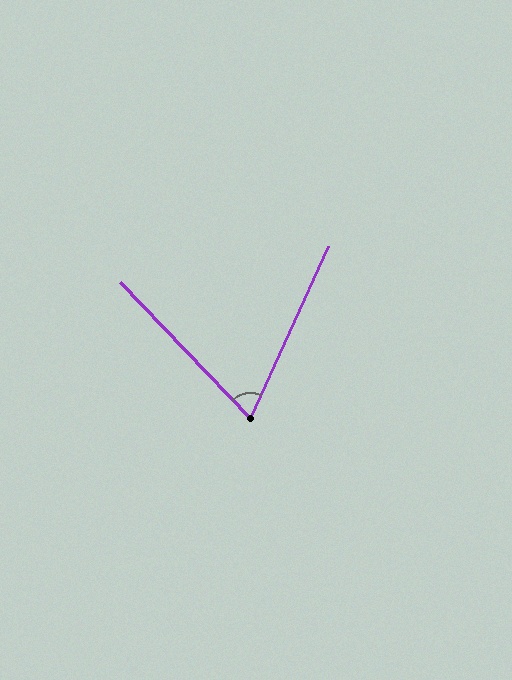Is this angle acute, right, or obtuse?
It is acute.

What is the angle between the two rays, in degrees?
Approximately 68 degrees.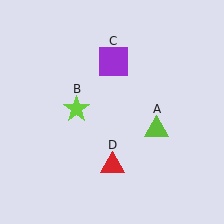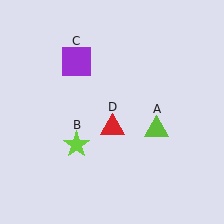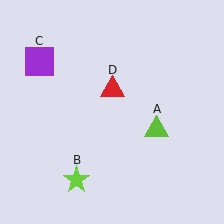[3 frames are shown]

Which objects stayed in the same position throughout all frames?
Lime triangle (object A) remained stationary.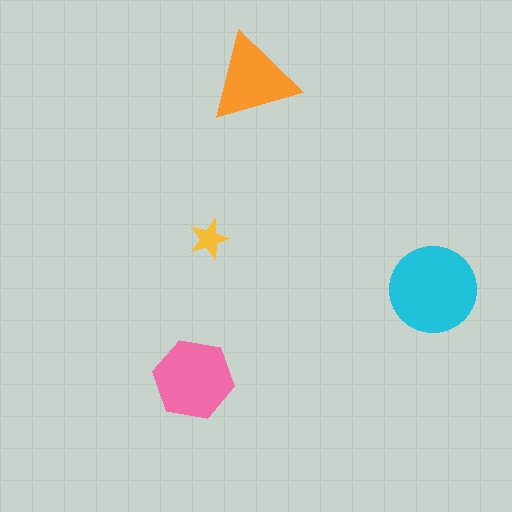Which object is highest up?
The orange triangle is topmost.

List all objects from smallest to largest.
The yellow star, the orange triangle, the pink hexagon, the cyan circle.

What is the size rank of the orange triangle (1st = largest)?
3rd.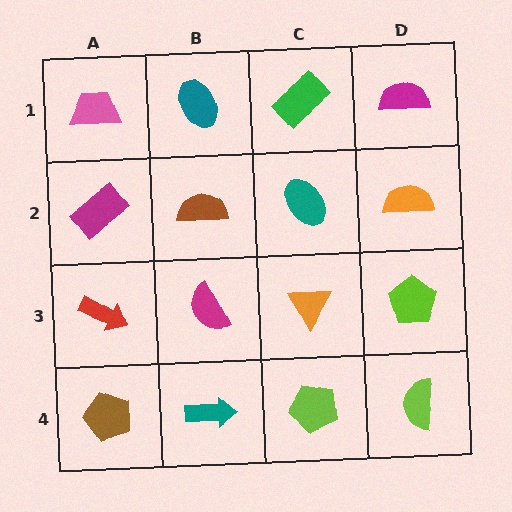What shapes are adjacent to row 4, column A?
A red arrow (row 3, column A), a teal arrow (row 4, column B).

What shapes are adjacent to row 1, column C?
A teal ellipse (row 2, column C), a teal ellipse (row 1, column B), a magenta semicircle (row 1, column D).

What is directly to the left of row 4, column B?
A brown pentagon.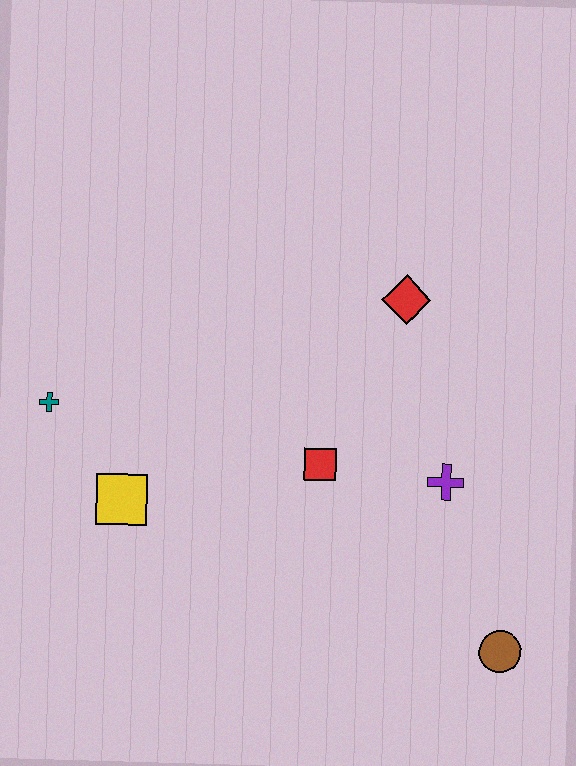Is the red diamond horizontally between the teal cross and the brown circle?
Yes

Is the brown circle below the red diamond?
Yes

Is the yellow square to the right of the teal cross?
Yes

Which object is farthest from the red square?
The teal cross is farthest from the red square.